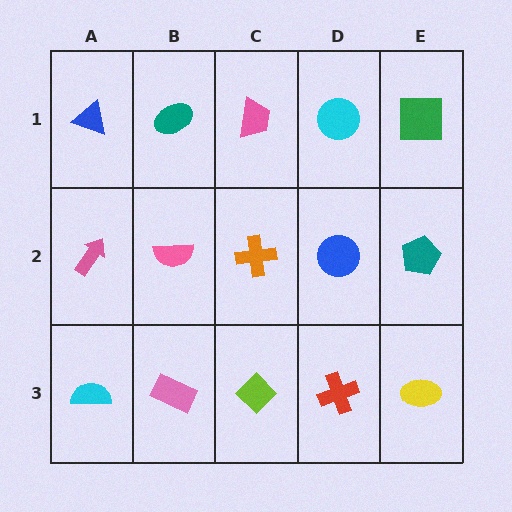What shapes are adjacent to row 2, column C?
A pink trapezoid (row 1, column C), a lime diamond (row 3, column C), a pink semicircle (row 2, column B), a blue circle (row 2, column D).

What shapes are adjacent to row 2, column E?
A green square (row 1, column E), a yellow ellipse (row 3, column E), a blue circle (row 2, column D).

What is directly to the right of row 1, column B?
A pink trapezoid.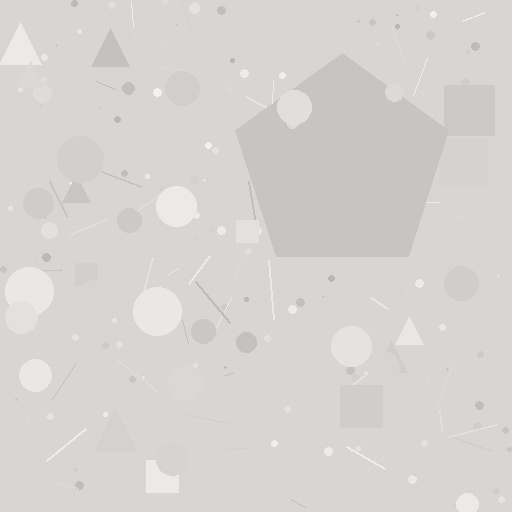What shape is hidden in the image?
A pentagon is hidden in the image.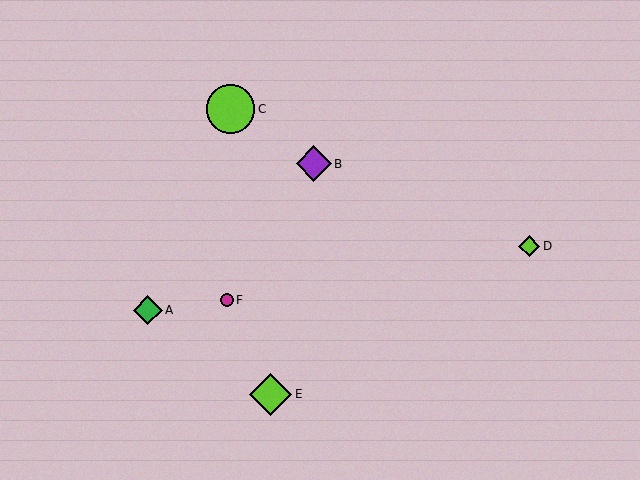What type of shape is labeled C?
Shape C is a lime circle.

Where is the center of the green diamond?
The center of the green diamond is at (148, 310).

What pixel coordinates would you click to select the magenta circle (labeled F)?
Click at (227, 300) to select the magenta circle F.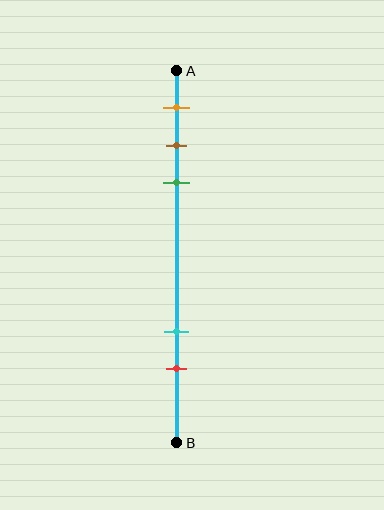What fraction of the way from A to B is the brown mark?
The brown mark is approximately 20% (0.2) of the way from A to B.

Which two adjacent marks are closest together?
The brown and green marks are the closest adjacent pair.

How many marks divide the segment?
There are 5 marks dividing the segment.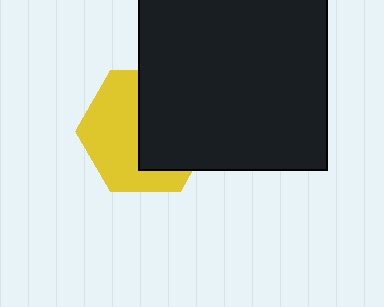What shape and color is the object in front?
The object in front is a black square.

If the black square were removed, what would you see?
You would see the complete yellow hexagon.